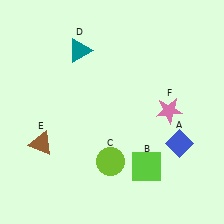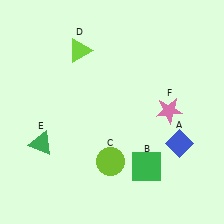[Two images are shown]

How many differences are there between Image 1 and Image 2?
There are 3 differences between the two images.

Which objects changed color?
B changed from lime to green. D changed from teal to lime. E changed from brown to green.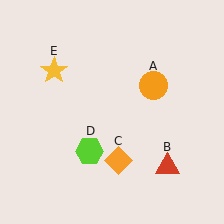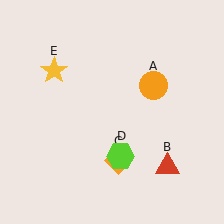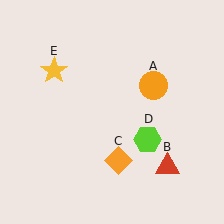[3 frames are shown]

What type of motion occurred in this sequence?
The lime hexagon (object D) rotated counterclockwise around the center of the scene.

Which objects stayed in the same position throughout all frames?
Orange circle (object A) and red triangle (object B) and orange diamond (object C) and yellow star (object E) remained stationary.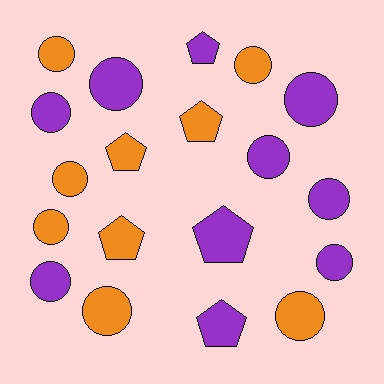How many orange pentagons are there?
There are 3 orange pentagons.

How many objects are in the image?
There are 19 objects.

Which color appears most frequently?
Purple, with 10 objects.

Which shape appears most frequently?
Circle, with 13 objects.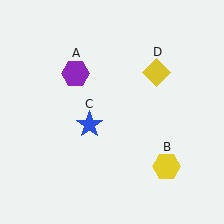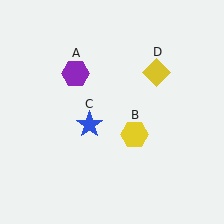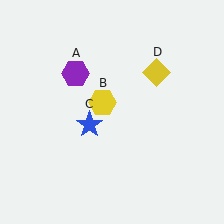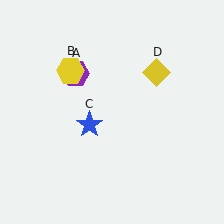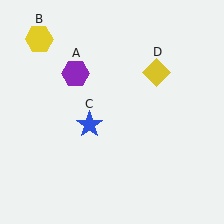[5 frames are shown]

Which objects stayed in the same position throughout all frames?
Purple hexagon (object A) and blue star (object C) and yellow diamond (object D) remained stationary.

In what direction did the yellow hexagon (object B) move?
The yellow hexagon (object B) moved up and to the left.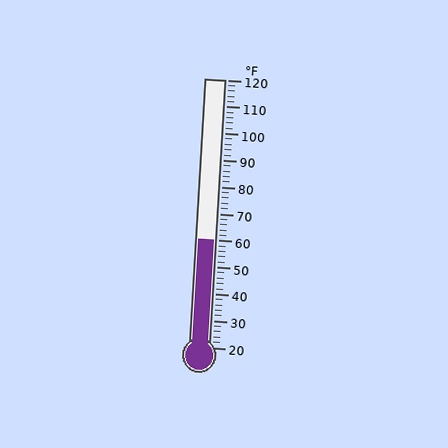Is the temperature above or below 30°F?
The temperature is above 30°F.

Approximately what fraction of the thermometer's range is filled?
The thermometer is filled to approximately 40% of its range.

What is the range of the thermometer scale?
The thermometer scale ranges from 20°F to 120°F.